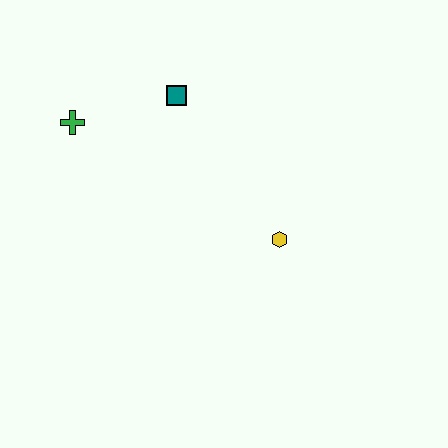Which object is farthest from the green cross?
The yellow hexagon is farthest from the green cross.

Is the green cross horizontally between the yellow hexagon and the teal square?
No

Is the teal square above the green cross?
Yes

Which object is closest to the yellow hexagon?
The teal square is closest to the yellow hexagon.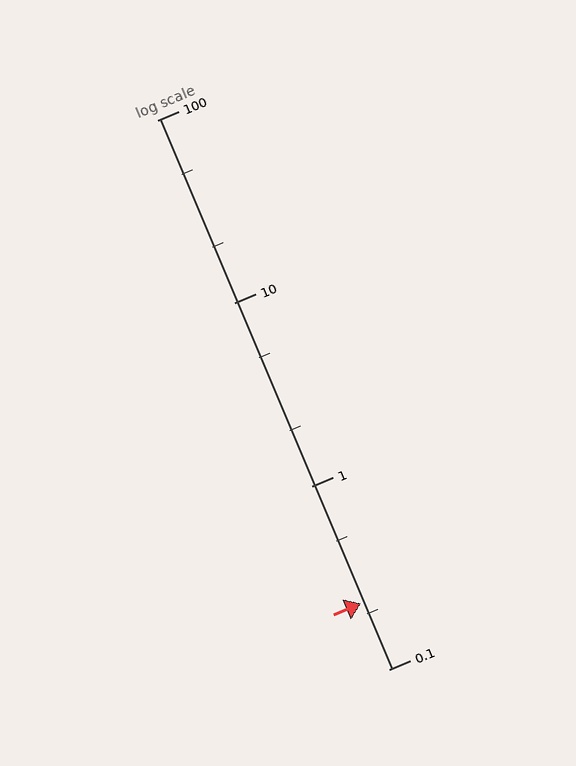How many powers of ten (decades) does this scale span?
The scale spans 3 decades, from 0.1 to 100.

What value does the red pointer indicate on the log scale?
The pointer indicates approximately 0.23.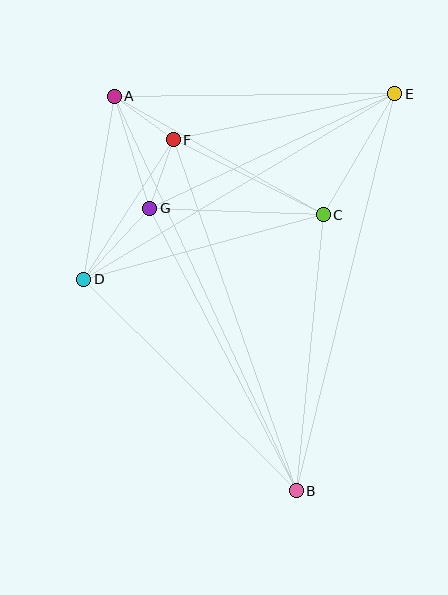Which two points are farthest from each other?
Points A and B are farthest from each other.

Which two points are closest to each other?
Points F and G are closest to each other.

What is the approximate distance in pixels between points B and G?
The distance between B and G is approximately 319 pixels.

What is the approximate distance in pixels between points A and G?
The distance between A and G is approximately 117 pixels.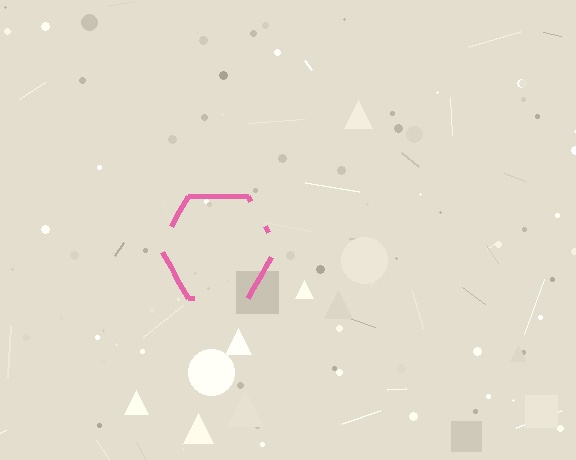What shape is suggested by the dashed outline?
The dashed outline suggests a hexagon.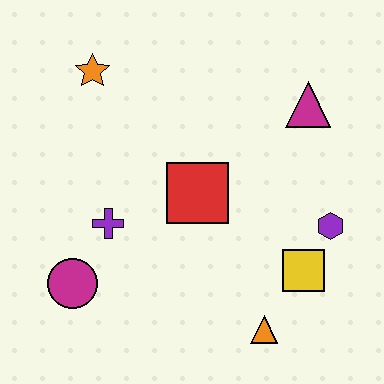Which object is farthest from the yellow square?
The orange star is farthest from the yellow square.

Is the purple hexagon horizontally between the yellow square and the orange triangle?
No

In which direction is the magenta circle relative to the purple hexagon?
The magenta circle is to the left of the purple hexagon.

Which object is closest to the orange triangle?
The yellow square is closest to the orange triangle.